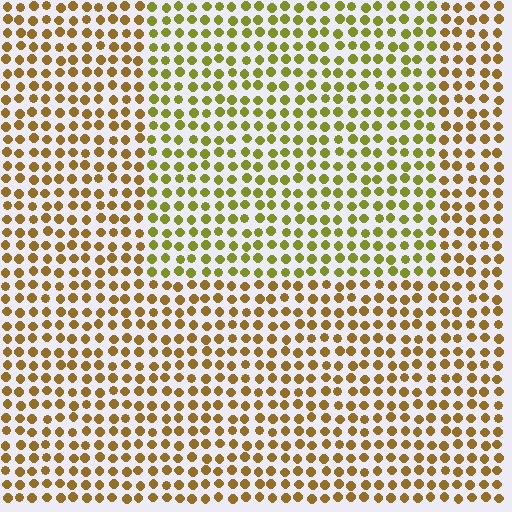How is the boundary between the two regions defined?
The boundary is defined purely by a slight shift in hue (about 31 degrees). Spacing, size, and orientation are identical on both sides.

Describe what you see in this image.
The image is filled with small brown elements in a uniform arrangement. A rectangle-shaped region is visible where the elements are tinted to a slightly different hue, forming a subtle color boundary.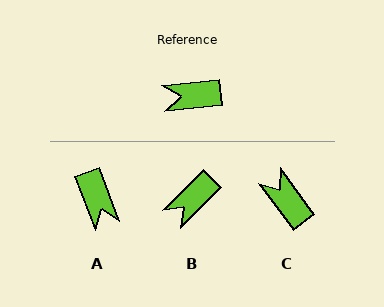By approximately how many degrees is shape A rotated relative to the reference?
Approximately 106 degrees counter-clockwise.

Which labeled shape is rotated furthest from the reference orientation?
A, about 106 degrees away.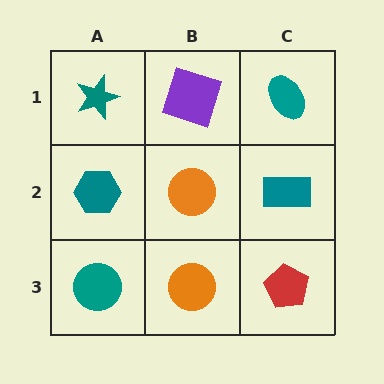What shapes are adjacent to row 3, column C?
A teal rectangle (row 2, column C), an orange circle (row 3, column B).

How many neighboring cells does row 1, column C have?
2.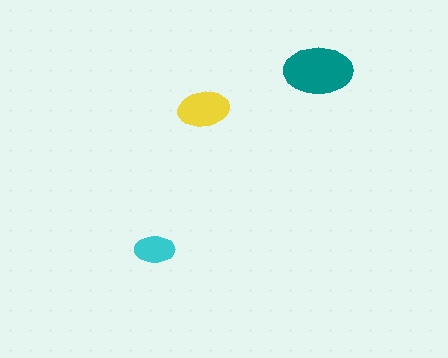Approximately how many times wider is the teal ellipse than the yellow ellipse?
About 1.5 times wider.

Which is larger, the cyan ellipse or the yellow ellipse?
The yellow one.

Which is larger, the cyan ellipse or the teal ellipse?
The teal one.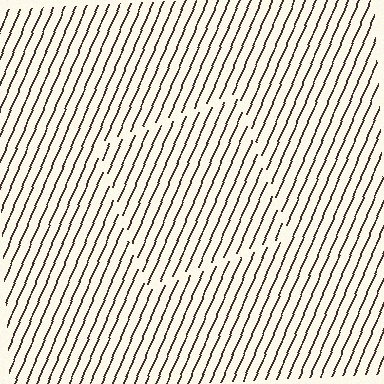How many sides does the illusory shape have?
4 sides — the line-ends trace a square.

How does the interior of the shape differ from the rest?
The interior of the shape contains the same grating, shifted by half a period — the contour is defined by the phase discontinuity where line-ends from the inner and outer gratings abut.